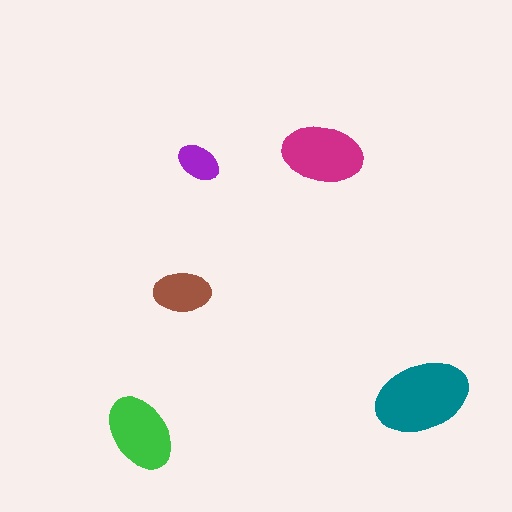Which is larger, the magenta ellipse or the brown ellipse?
The magenta one.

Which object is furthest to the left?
The green ellipse is leftmost.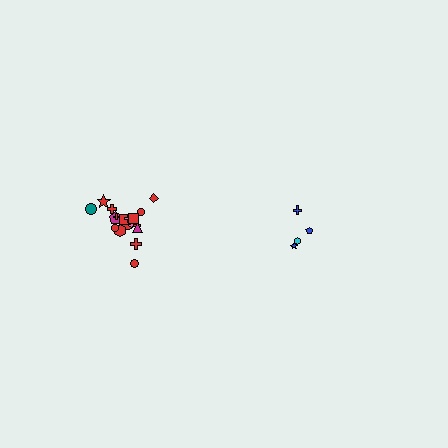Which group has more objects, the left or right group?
The left group.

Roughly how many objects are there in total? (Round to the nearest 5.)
Roughly 20 objects in total.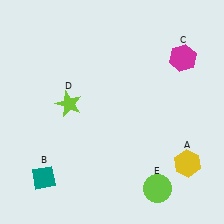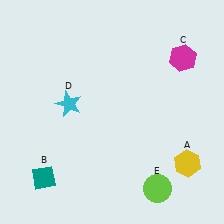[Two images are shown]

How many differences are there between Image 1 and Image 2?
There is 1 difference between the two images.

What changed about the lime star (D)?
In Image 1, D is lime. In Image 2, it changed to cyan.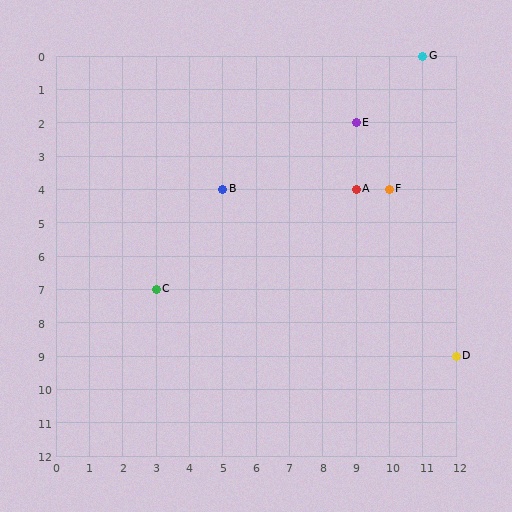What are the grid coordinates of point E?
Point E is at grid coordinates (9, 2).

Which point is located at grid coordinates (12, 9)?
Point D is at (12, 9).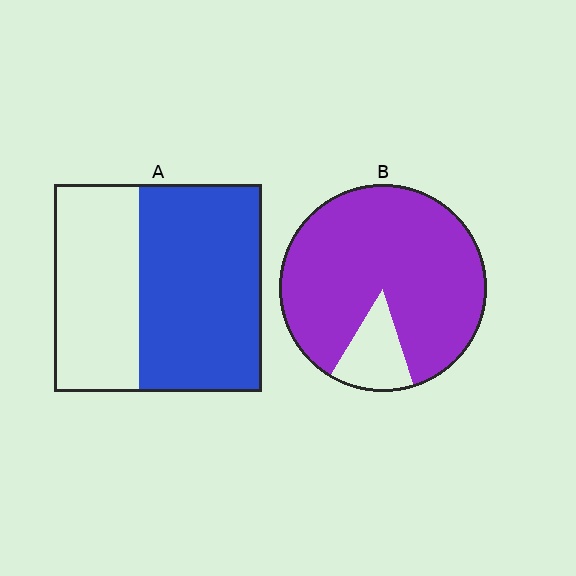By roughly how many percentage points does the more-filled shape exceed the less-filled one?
By roughly 30 percentage points (B over A).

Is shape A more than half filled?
Yes.